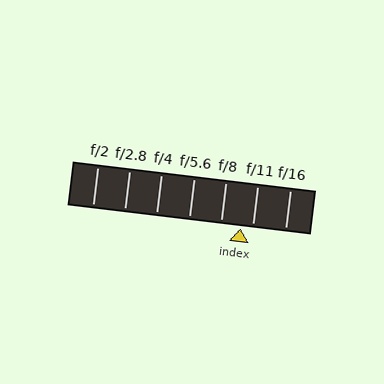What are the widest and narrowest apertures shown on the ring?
The widest aperture shown is f/2 and the narrowest is f/16.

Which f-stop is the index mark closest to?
The index mark is closest to f/11.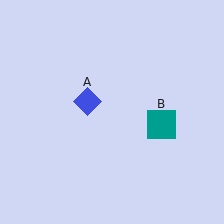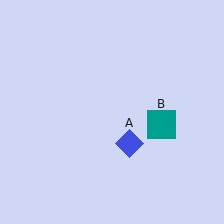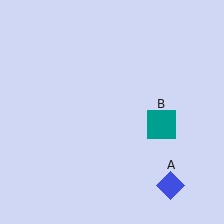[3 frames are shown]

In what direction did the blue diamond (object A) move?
The blue diamond (object A) moved down and to the right.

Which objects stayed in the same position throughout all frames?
Teal square (object B) remained stationary.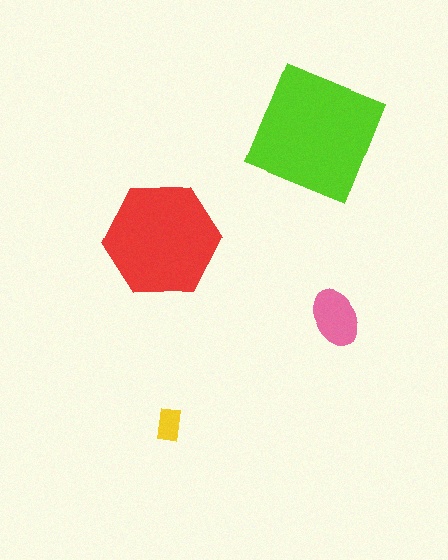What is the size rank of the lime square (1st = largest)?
1st.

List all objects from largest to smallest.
The lime square, the red hexagon, the pink ellipse, the yellow rectangle.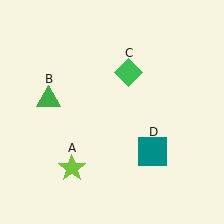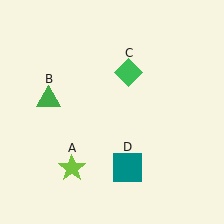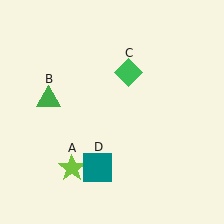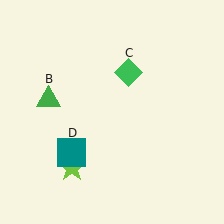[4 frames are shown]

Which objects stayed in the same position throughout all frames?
Lime star (object A) and green triangle (object B) and green diamond (object C) remained stationary.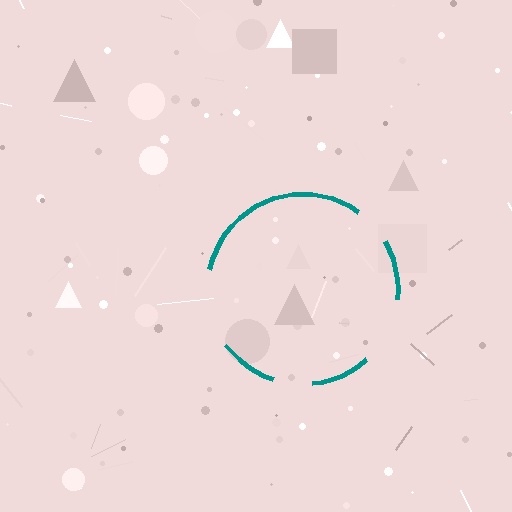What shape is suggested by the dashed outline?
The dashed outline suggests a circle.